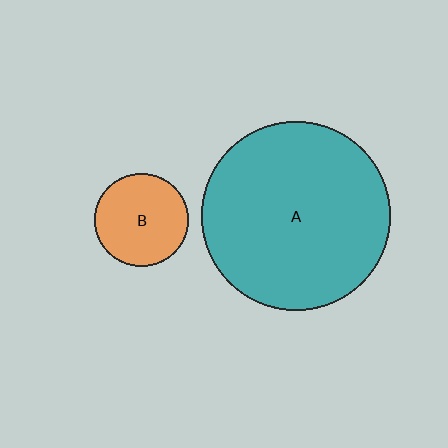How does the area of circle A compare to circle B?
Approximately 4.1 times.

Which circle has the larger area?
Circle A (teal).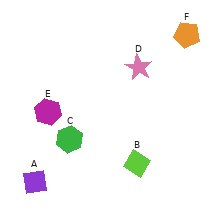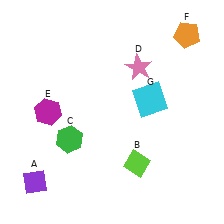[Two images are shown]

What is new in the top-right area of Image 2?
A cyan square (G) was added in the top-right area of Image 2.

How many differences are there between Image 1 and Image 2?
There is 1 difference between the two images.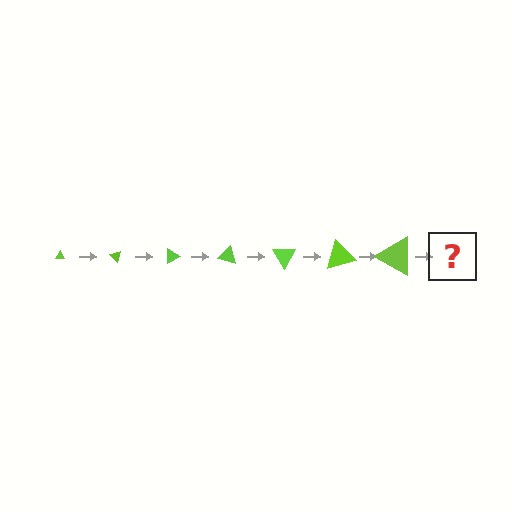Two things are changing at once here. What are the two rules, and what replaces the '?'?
The two rules are that the triangle grows larger each step and it rotates 45 degrees each step. The '?' should be a triangle, larger than the previous one and rotated 315 degrees from the start.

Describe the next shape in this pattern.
It should be a triangle, larger than the previous one and rotated 315 degrees from the start.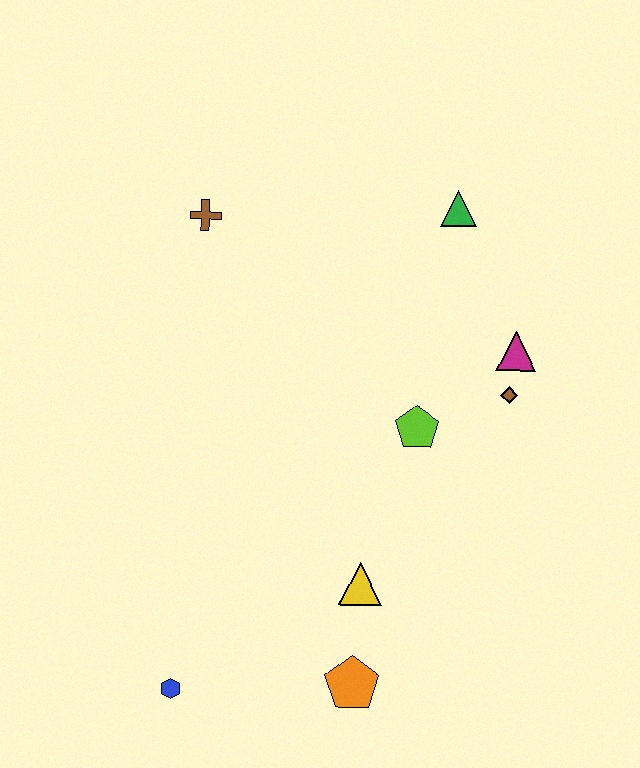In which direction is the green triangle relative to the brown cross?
The green triangle is to the right of the brown cross.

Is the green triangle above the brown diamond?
Yes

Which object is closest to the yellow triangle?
The orange pentagon is closest to the yellow triangle.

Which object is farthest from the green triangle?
The blue hexagon is farthest from the green triangle.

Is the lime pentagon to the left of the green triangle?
Yes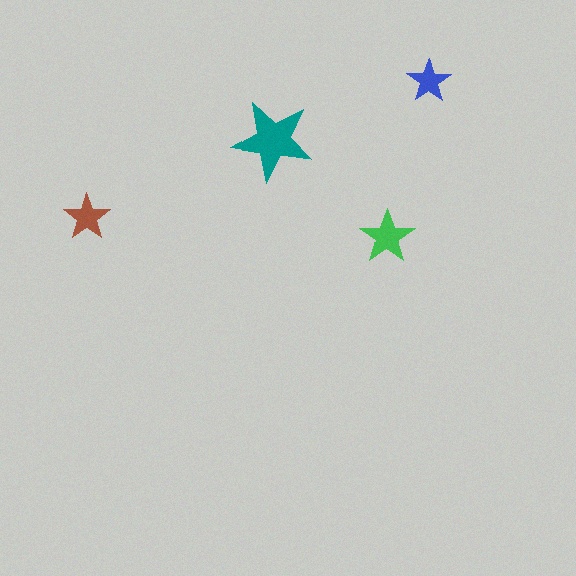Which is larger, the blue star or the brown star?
The brown one.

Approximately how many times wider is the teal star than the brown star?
About 1.5 times wider.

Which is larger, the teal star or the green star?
The teal one.